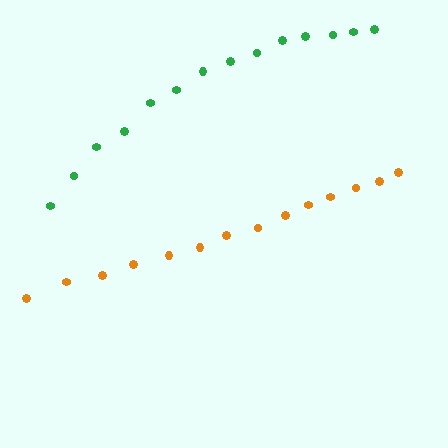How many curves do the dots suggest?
There are 2 distinct paths.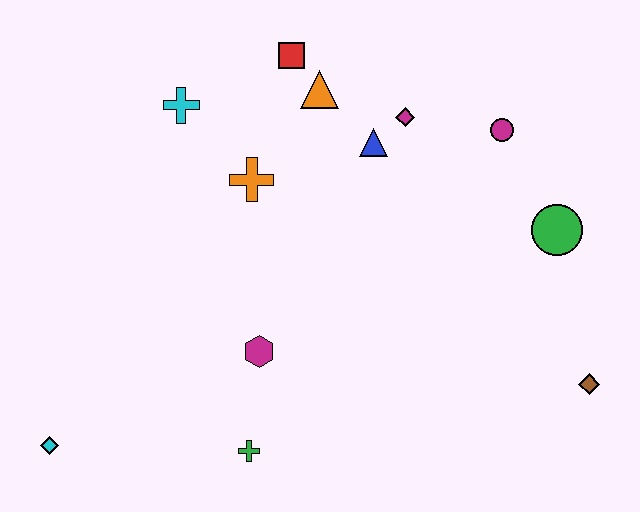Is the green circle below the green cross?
No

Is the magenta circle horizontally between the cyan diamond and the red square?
No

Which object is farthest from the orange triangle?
The cyan diamond is farthest from the orange triangle.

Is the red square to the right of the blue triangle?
No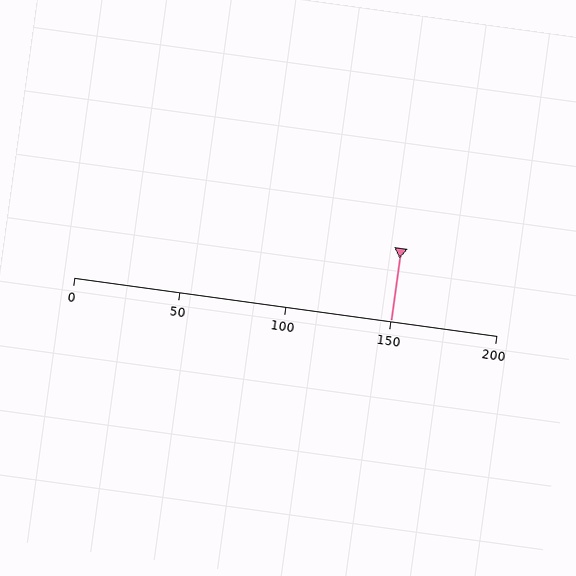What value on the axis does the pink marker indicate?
The marker indicates approximately 150.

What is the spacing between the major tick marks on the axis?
The major ticks are spaced 50 apart.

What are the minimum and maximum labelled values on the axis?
The axis runs from 0 to 200.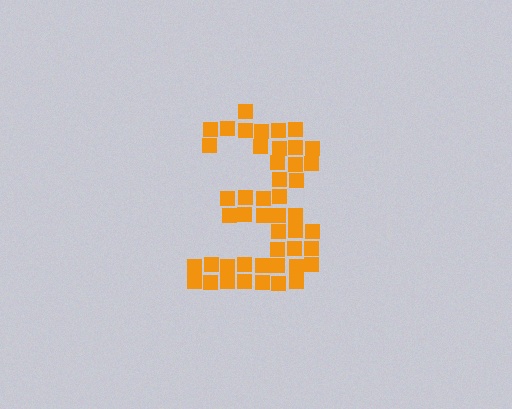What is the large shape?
The large shape is the digit 3.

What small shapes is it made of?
It is made of small squares.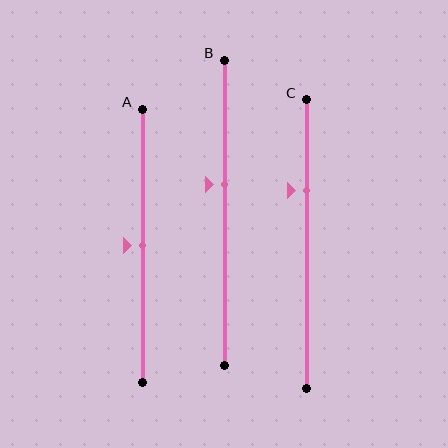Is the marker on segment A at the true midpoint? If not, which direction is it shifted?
Yes, the marker on segment A is at the true midpoint.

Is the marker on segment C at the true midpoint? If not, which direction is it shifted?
No, the marker on segment C is shifted upward by about 19% of the segment length.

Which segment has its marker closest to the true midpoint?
Segment A has its marker closest to the true midpoint.